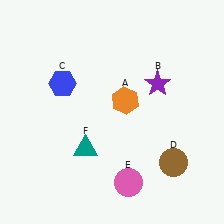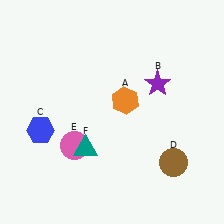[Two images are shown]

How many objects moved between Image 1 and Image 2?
2 objects moved between the two images.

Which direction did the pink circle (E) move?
The pink circle (E) moved left.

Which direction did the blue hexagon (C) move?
The blue hexagon (C) moved down.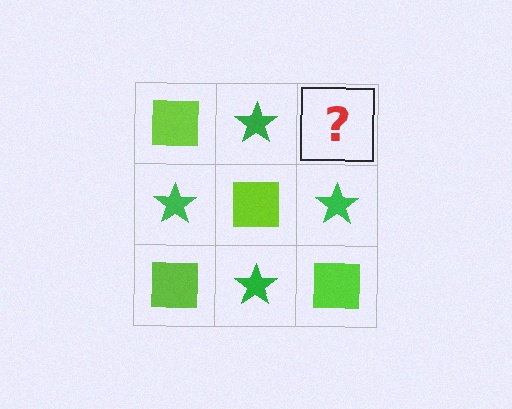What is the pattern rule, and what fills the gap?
The rule is that it alternates lime square and green star in a checkerboard pattern. The gap should be filled with a lime square.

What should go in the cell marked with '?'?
The missing cell should contain a lime square.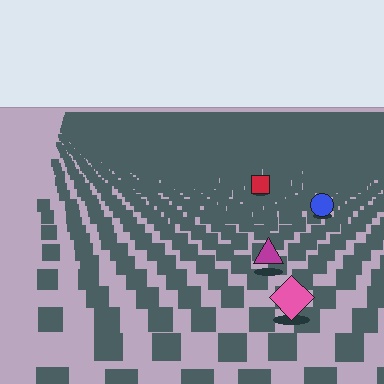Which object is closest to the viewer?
The pink diamond is closest. The texture marks near it are larger and more spread out.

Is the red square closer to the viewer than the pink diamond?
No. The pink diamond is closer — you can tell from the texture gradient: the ground texture is coarser near it.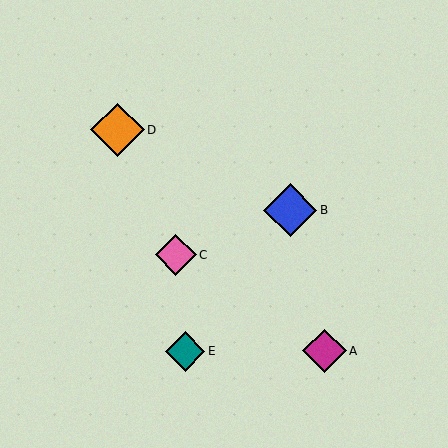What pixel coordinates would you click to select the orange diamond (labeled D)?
Click at (117, 130) to select the orange diamond D.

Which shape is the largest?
The orange diamond (labeled D) is the largest.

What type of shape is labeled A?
Shape A is a magenta diamond.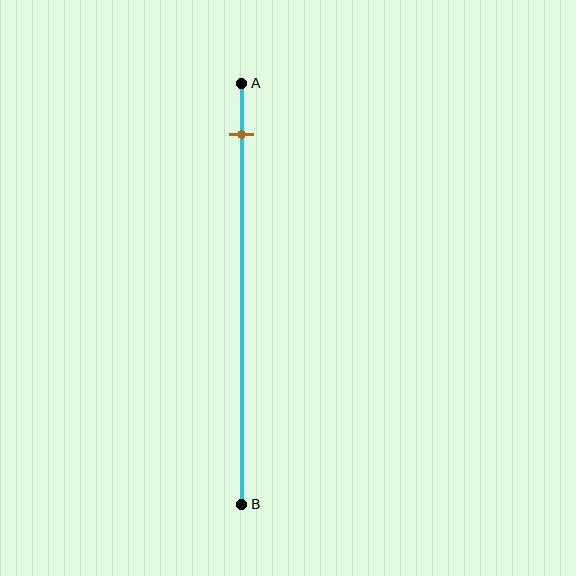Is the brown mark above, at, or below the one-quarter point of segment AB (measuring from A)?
The brown mark is above the one-quarter point of segment AB.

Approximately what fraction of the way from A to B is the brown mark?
The brown mark is approximately 10% of the way from A to B.